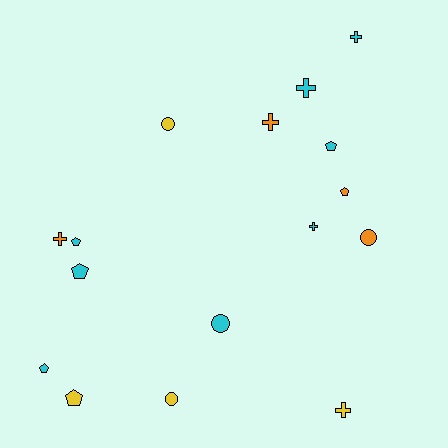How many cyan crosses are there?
There are 3 cyan crosses.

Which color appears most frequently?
Cyan, with 8 objects.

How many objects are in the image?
There are 16 objects.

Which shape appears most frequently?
Pentagon, with 6 objects.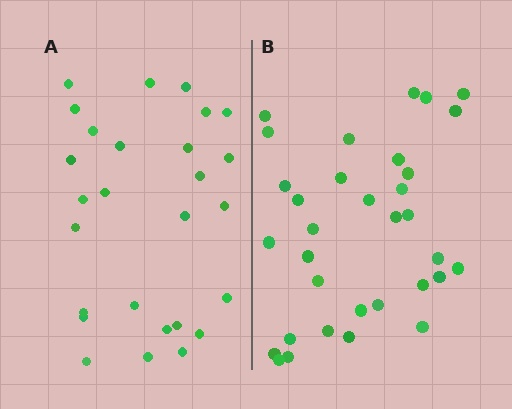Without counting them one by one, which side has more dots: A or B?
Region B (the right region) has more dots.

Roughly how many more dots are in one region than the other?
Region B has about 6 more dots than region A.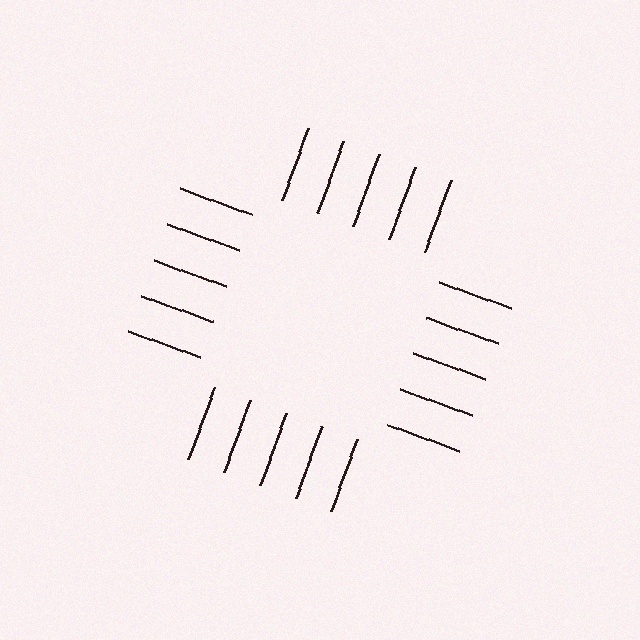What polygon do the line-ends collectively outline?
An illusory square — the line segments terminate on its edges but no continuous stroke is drawn.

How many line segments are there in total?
20 — 5 along each of the 4 edges.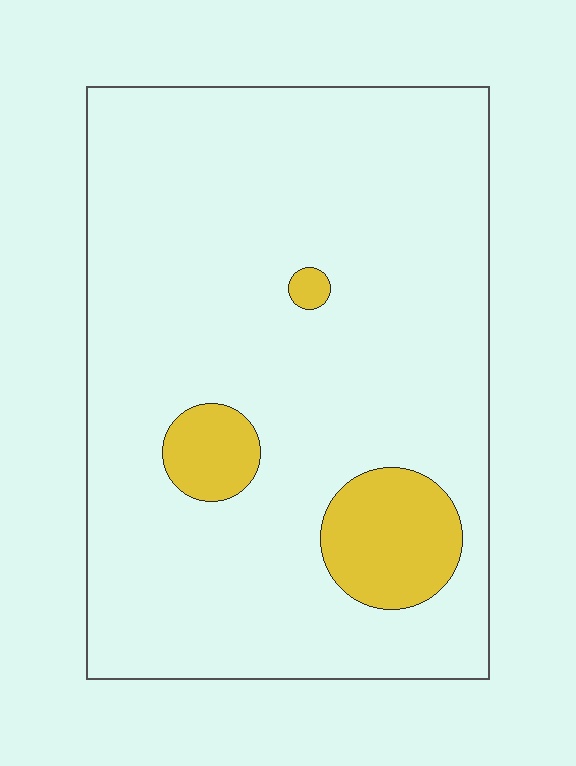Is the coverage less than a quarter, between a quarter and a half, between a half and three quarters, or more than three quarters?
Less than a quarter.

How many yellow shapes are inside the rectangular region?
3.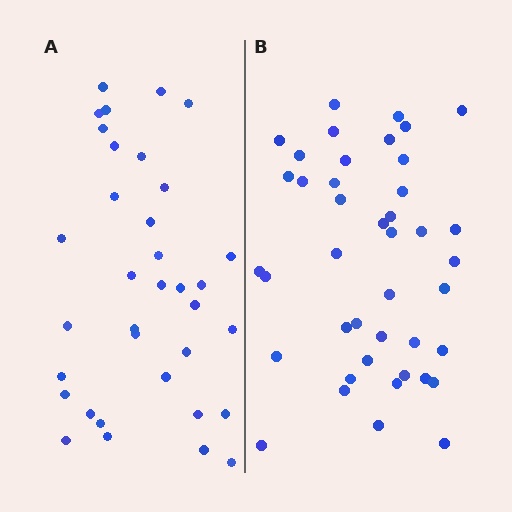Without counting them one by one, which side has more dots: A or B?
Region B (the right region) has more dots.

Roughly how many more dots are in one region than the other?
Region B has roughly 8 or so more dots than region A.